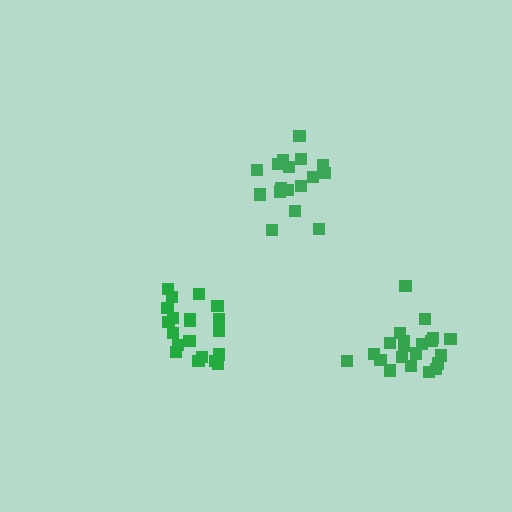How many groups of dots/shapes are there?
There are 3 groups.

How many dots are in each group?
Group 1: 21 dots, Group 2: 20 dots, Group 3: 17 dots (58 total).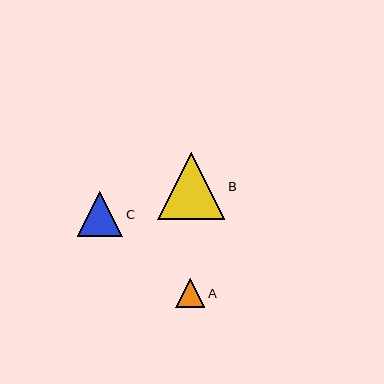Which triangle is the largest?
Triangle B is the largest with a size of approximately 67 pixels.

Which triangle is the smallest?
Triangle A is the smallest with a size of approximately 29 pixels.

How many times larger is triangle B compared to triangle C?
Triangle B is approximately 1.5 times the size of triangle C.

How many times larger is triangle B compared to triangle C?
Triangle B is approximately 1.5 times the size of triangle C.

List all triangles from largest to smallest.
From largest to smallest: B, C, A.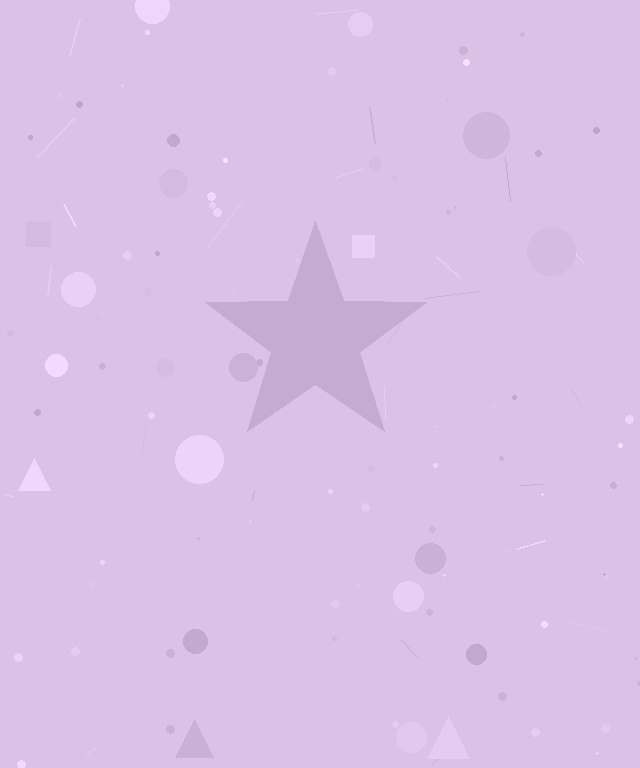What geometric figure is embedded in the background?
A star is embedded in the background.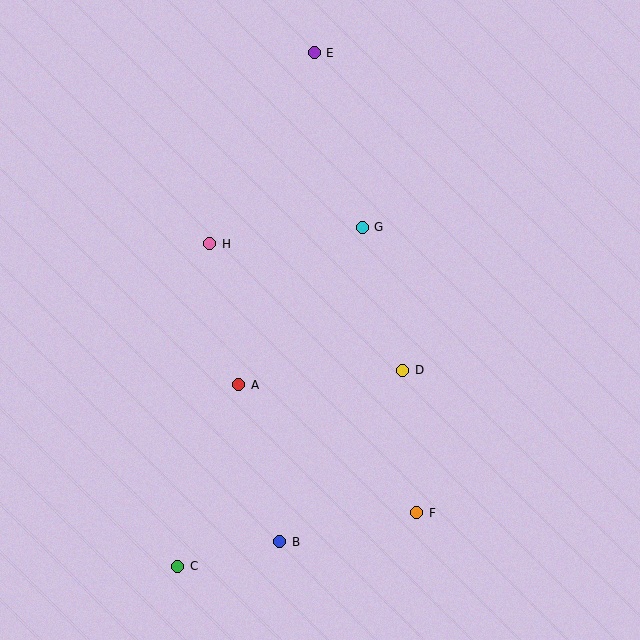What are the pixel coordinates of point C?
Point C is at (178, 566).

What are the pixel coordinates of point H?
Point H is at (210, 244).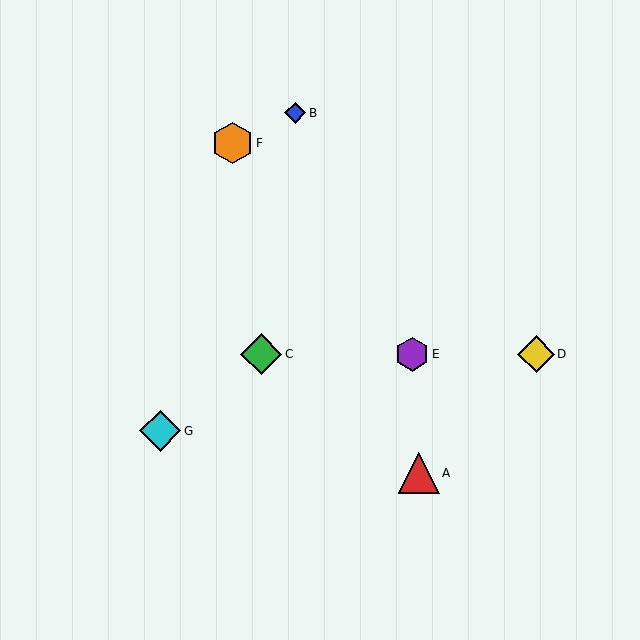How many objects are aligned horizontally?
3 objects (C, D, E) are aligned horizontally.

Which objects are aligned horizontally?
Objects C, D, E are aligned horizontally.